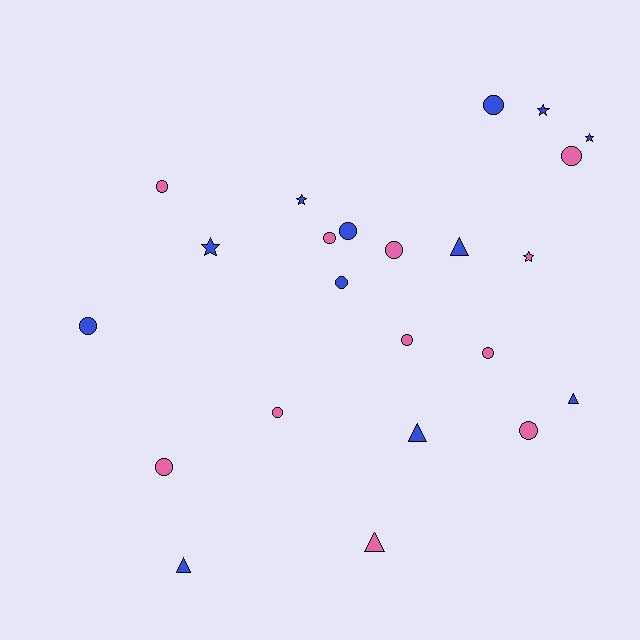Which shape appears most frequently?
Circle, with 13 objects.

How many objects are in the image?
There are 23 objects.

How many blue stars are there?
There are 4 blue stars.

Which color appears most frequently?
Blue, with 12 objects.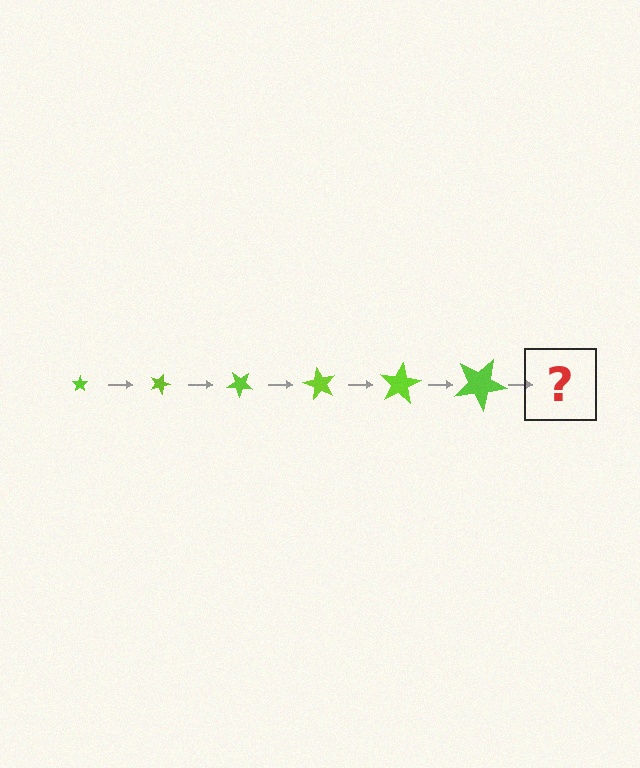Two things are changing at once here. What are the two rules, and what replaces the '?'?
The two rules are that the star grows larger each step and it rotates 20 degrees each step. The '?' should be a star, larger than the previous one and rotated 120 degrees from the start.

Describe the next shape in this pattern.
It should be a star, larger than the previous one and rotated 120 degrees from the start.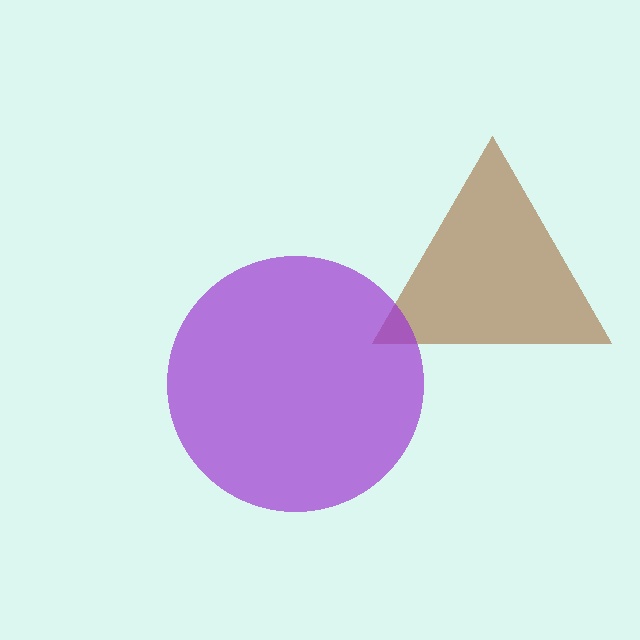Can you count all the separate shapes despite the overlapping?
Yes, there are 2 separate shapes.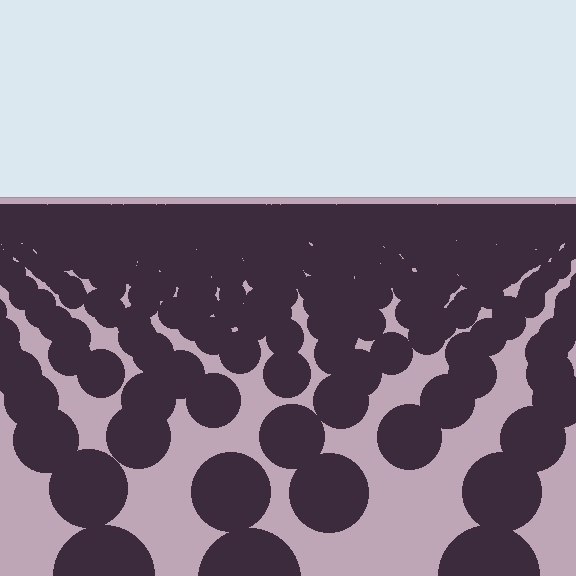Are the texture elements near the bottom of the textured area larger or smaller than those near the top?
Larger. Near the bottom, elements are closer to the viewer and appear at a bigger on-screen size.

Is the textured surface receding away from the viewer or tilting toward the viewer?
The surface is receding away from the viewer. Texture elements get smaller and denser toward the top.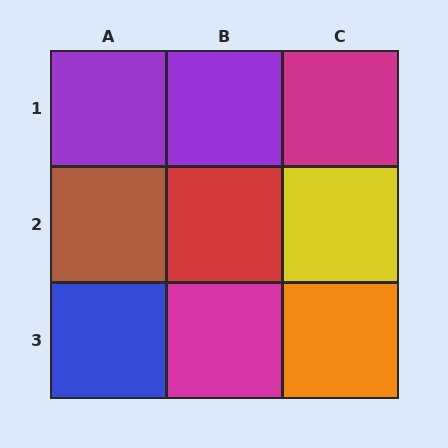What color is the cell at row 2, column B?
Red.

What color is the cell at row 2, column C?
Yellow.